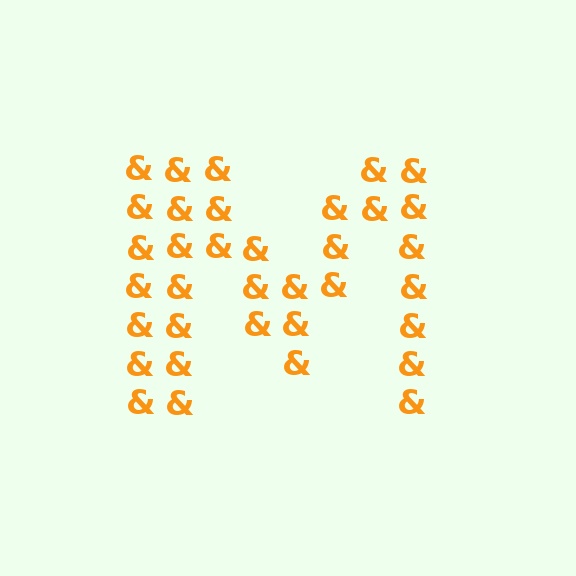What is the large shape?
The large shape is the letter M.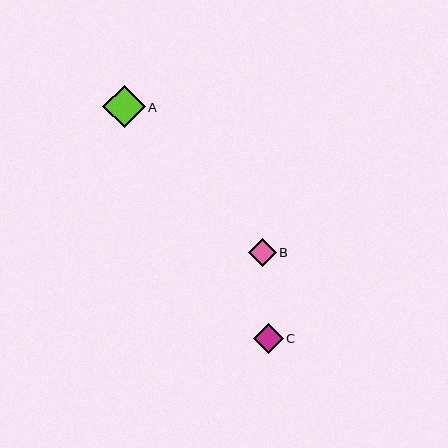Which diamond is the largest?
Diamond A is the largest with a size of approximately 43 pixels.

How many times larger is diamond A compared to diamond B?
Diamond A is approximately 1.5 times the size of diamond B.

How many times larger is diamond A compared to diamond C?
Diamond A is approximately 1.4 times the size of diamond C.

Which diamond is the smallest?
Diamond B is the smallest with a size of approximately 28 pixels.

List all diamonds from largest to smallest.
From largest to smallest: A, C, B.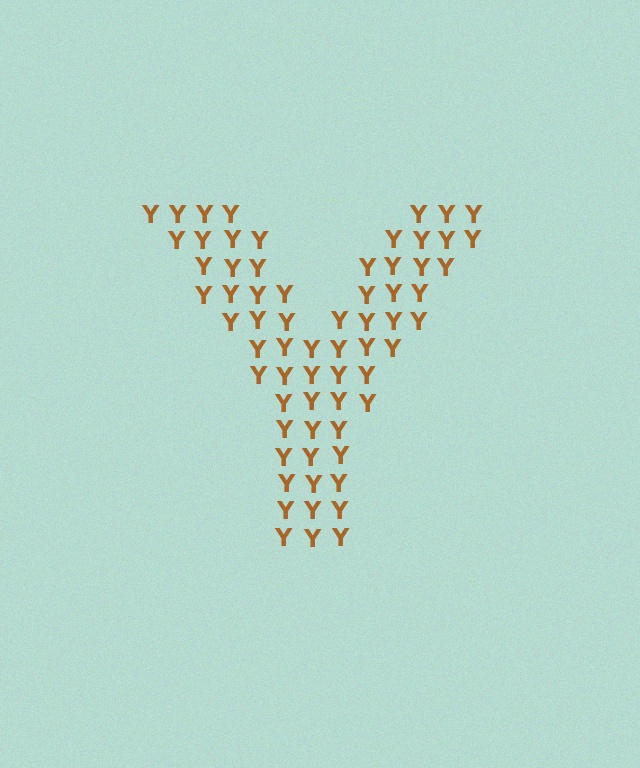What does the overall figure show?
The overall figure shows the letter Y.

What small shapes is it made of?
It is made of small letter Y's.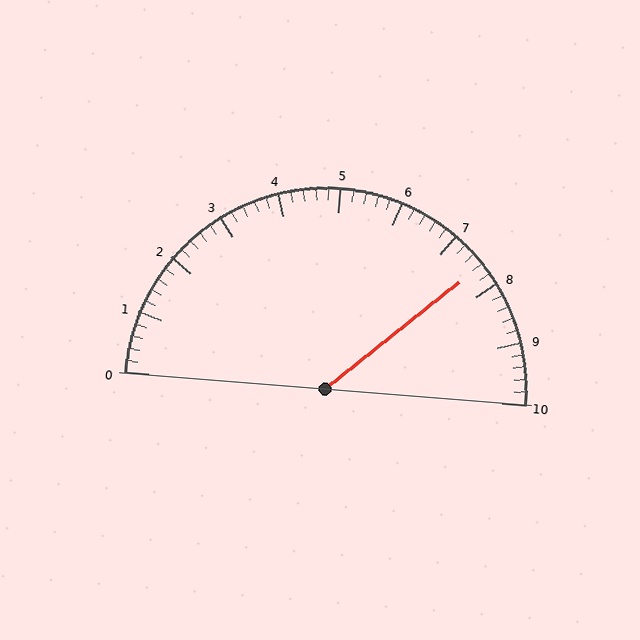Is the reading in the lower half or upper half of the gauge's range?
The reading is in the upper half of the range (0 to 10).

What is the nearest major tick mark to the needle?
The nearest major tick mark is 8.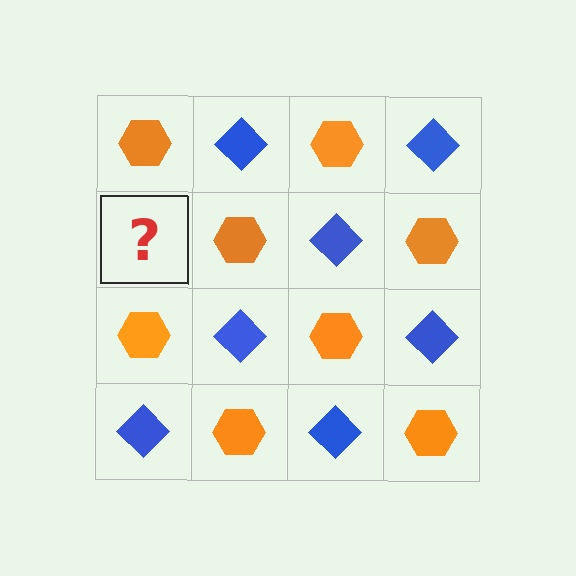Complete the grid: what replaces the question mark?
The question mark should be replaced with a blue diamond.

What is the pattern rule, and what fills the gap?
The rule is that it alternates orange hexagon and blue diamond in a checkerboard pattern. The gap should be filled with a blue diamond.